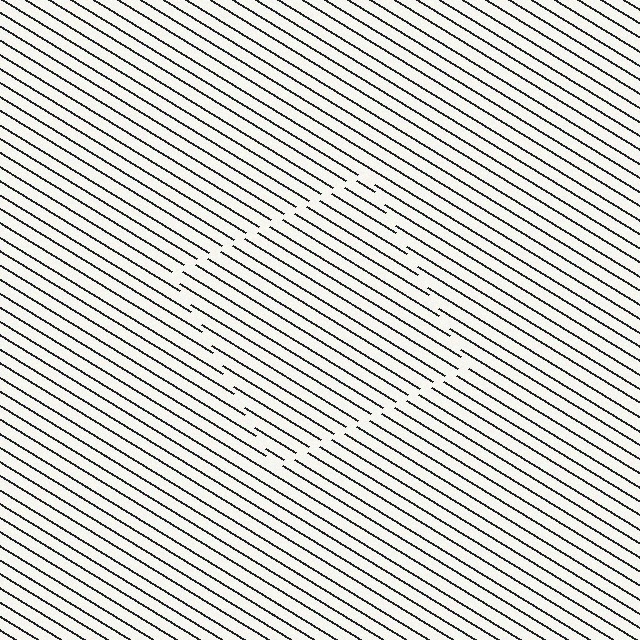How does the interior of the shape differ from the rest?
The interior of the shape contains the same grating, shifted by half a period — the contour is defined by the phase discontinuity where line-ends from the inner and outer gratings abut.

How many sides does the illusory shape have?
4 sides — the line-ends trace a square.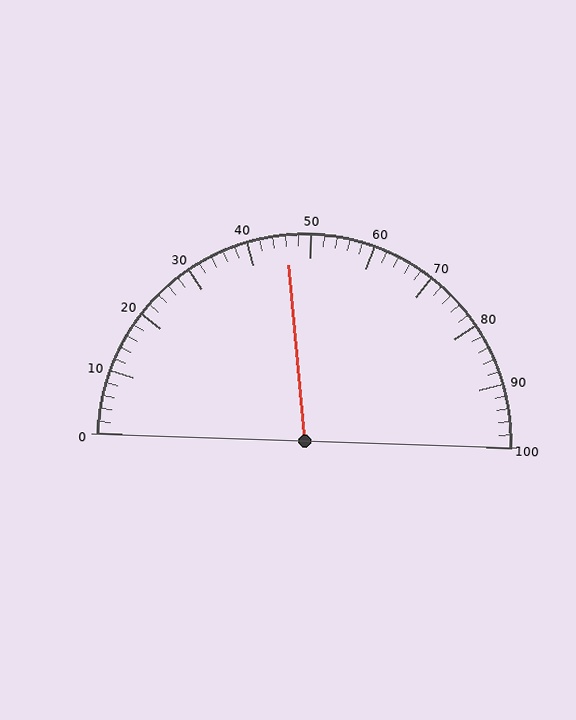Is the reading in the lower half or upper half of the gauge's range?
The reading is in the lower half of the range (0 to 100).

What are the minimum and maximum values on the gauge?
The gauge ranges from 0 to 100.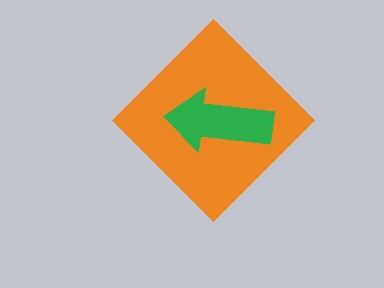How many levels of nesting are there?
2.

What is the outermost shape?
The orange diamond.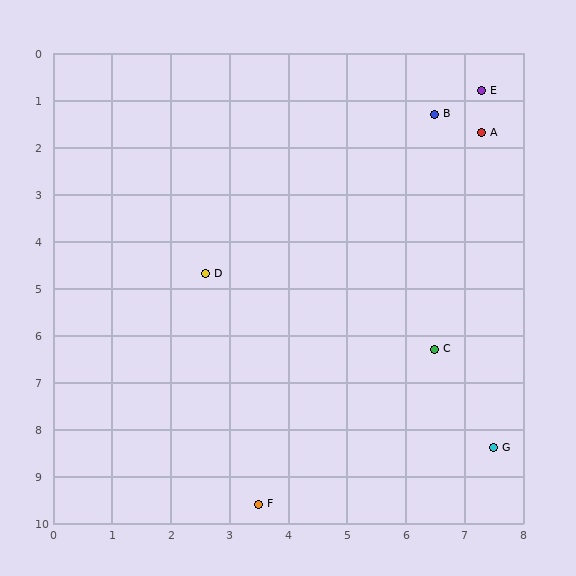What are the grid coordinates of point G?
Point G is at approximately (7.5, 8.4).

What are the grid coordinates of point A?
Point A is at approximately (7.3, 1.7).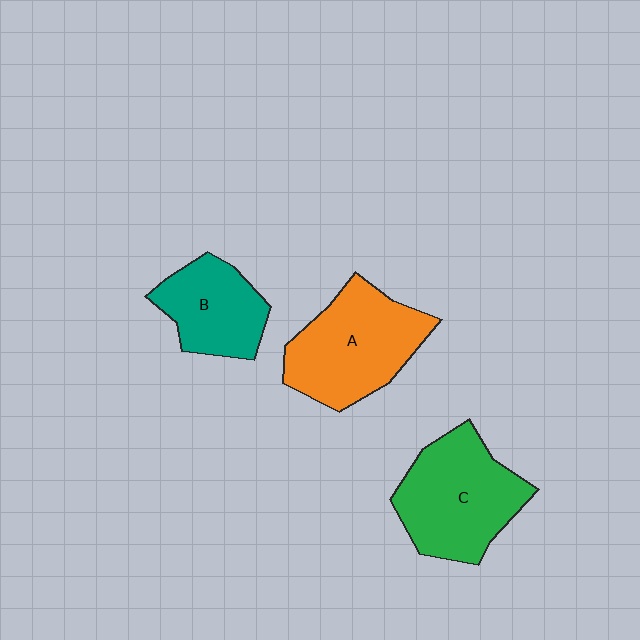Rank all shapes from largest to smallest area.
From largest to smallest: C (green), A (orange), B (teal).